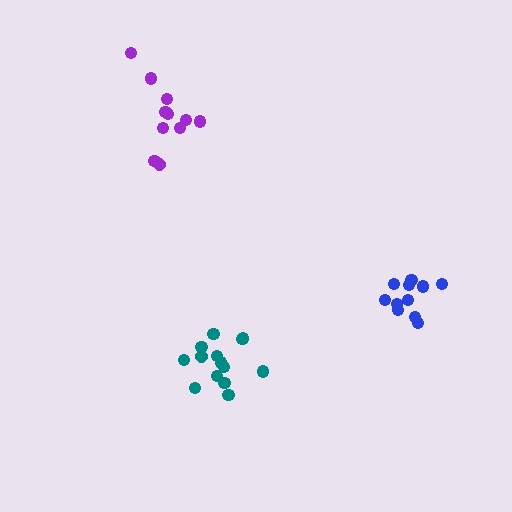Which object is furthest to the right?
The blue cluster is rightmost.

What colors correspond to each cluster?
The clusters are colored: teal, blue, purple.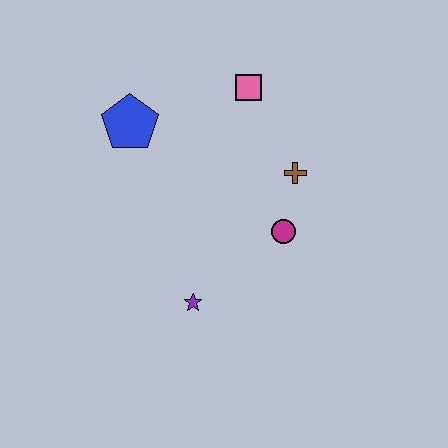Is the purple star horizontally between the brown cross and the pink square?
No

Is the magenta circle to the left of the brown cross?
Yes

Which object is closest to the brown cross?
The magenta circle is closest to the brown cross.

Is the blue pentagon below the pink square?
Yes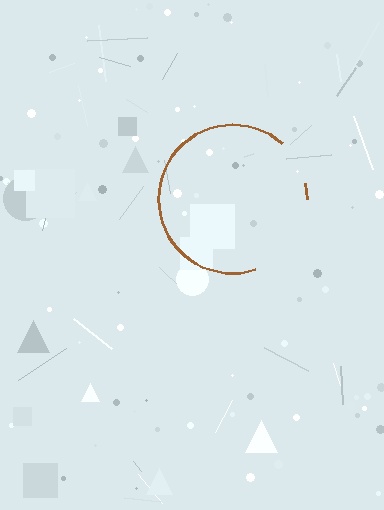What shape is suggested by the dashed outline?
The dashed outline suggests a circle.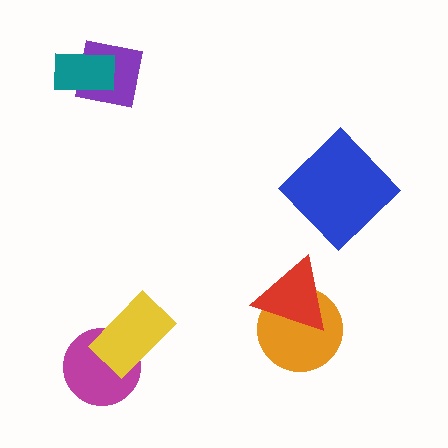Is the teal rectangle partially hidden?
No, no other shape covers it.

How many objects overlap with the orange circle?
1 object overlaps with the orange circle.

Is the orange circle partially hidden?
Yes, it is partially covered by another shape.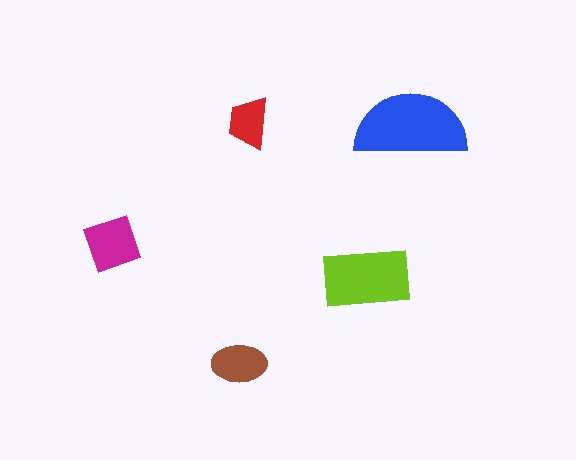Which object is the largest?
The blue semicircle.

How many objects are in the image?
There are 5 objects in the image.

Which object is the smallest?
The red trapezoid.